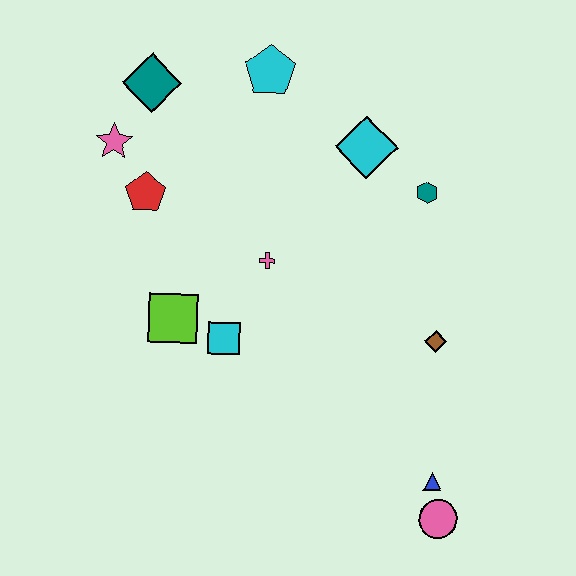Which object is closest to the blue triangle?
The pink circle is closest to the blue triangle.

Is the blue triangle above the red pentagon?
No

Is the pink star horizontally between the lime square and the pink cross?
No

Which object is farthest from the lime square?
The pink circle is farthest from the lime square.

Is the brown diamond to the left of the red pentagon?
No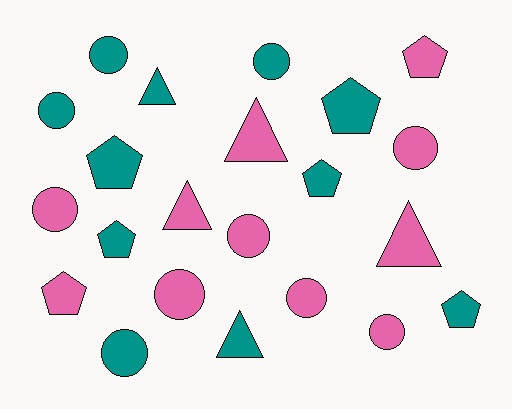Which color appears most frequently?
Teal, with 11 objects.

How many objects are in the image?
There are 22 objects.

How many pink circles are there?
There are 6 pink circles.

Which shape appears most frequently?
Circle, with 10 objects.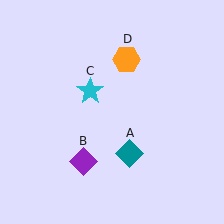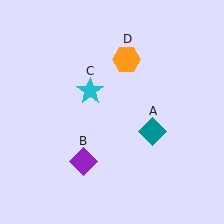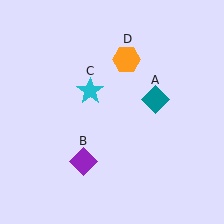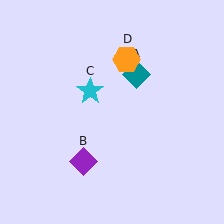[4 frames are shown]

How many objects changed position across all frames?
1 object changed position: teal diamond (object A).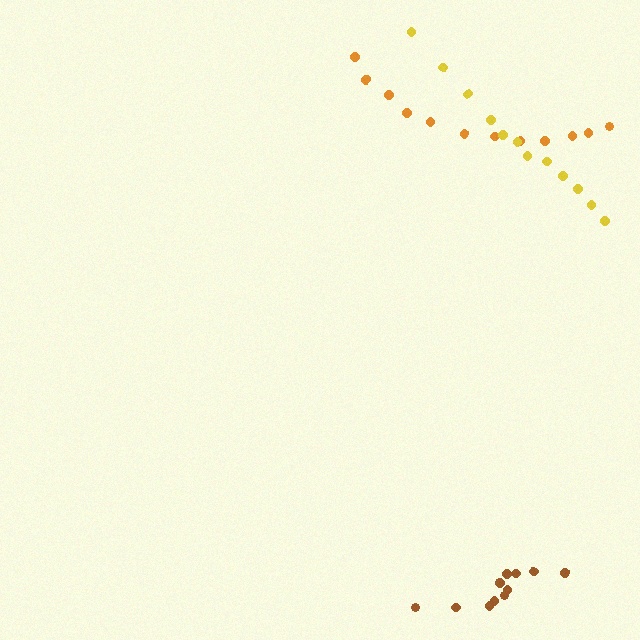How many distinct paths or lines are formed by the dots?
There are 3 distinct paths.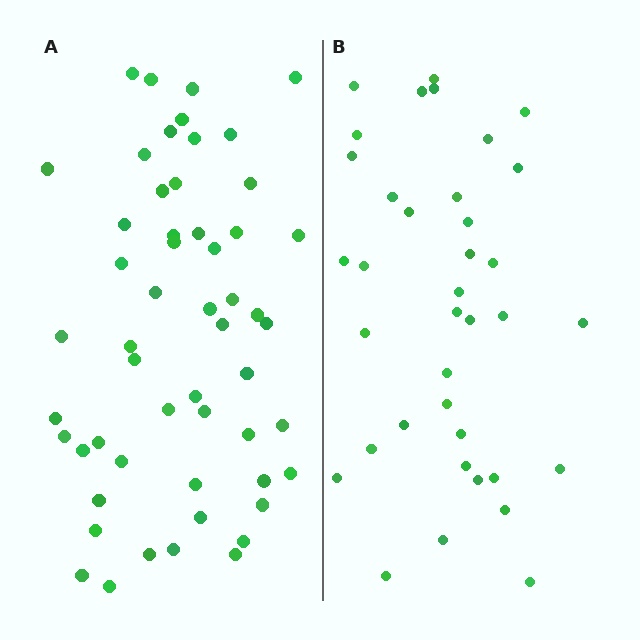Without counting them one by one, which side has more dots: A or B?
Region A (the left region) has more dots.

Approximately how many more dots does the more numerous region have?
Region A has approximately 15 more dots than region B.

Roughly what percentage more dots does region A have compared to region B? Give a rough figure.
About 45% more.